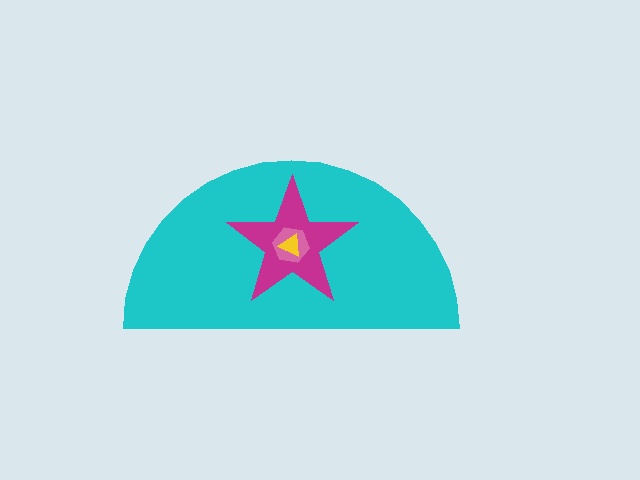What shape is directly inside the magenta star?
The pink hexagon.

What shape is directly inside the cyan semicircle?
The magenta star.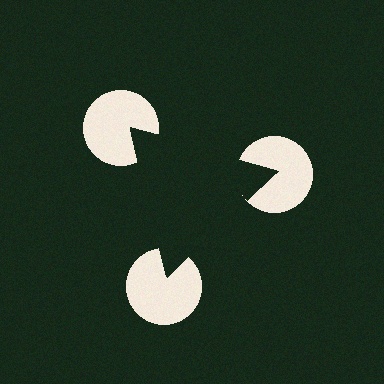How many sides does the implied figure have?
3 sides.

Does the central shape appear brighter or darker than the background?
It typically appears slightly darker than the background, even though no actual brightness change is drawn.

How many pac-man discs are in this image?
There are 3 — one at each vertex of the illusory triangle.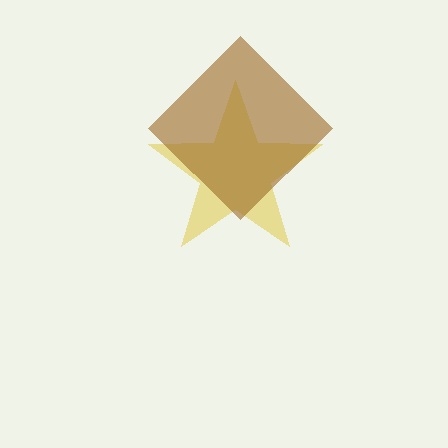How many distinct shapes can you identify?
There are 2 distinct shapes: a yellow star, a brown diamond.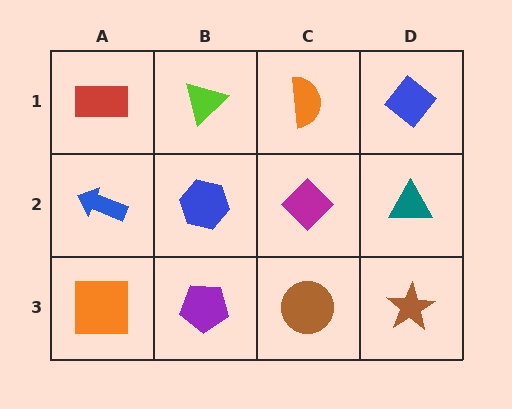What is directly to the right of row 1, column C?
A blue diamond.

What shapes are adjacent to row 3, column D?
A teal triangle (row 2, column D), a brown circle (row 3, column C).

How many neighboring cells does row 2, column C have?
4.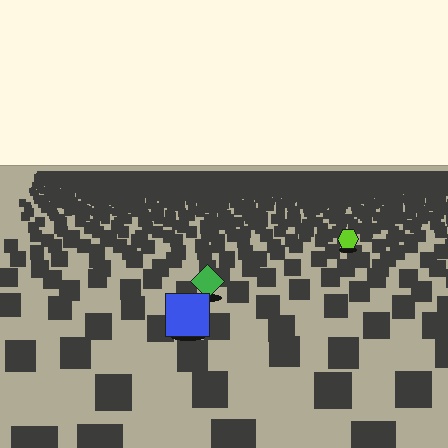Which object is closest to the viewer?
The blue square is closest. The texture marks near it are larger and more spread out.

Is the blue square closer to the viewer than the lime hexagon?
Yes. The blue square is closer — you can tell from the texture gradient: the ground texture is coarser near it.